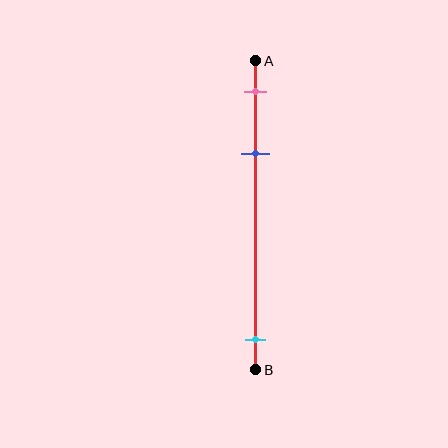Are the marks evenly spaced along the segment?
No, the marks are not evenly spaced.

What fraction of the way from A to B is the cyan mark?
The cyan mark is approximately 90% (0.9) of the way from A to B.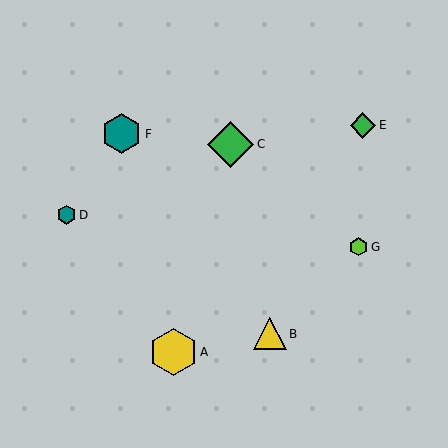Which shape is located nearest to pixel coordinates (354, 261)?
The lime hexagon (labeled G) at (359, 247) is nearest to that location.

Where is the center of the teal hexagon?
The center of the teal hexagon is at (66, 215).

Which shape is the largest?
The yellow hexagon (labeled A) is the largest.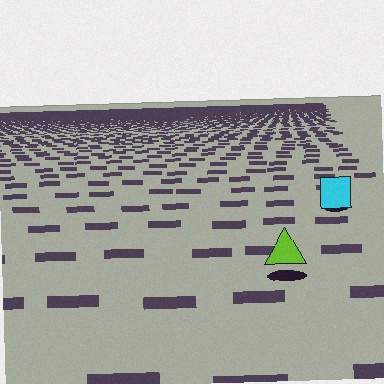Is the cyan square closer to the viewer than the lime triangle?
No. The lime triangle is closer — you can tell from the texture gradient: the ground texture is coarser near it.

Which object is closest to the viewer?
The lime triangle is closest. The texture marks near it are larger and more spread out.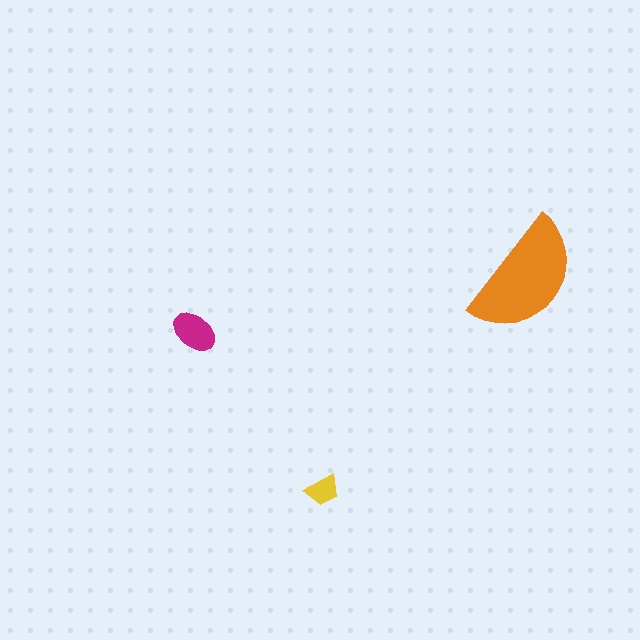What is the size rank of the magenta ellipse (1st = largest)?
2nd.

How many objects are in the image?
There are 3 objects in the image.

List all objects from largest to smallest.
The orange semicircle, the magenta ellipse, the yellow trapezoid.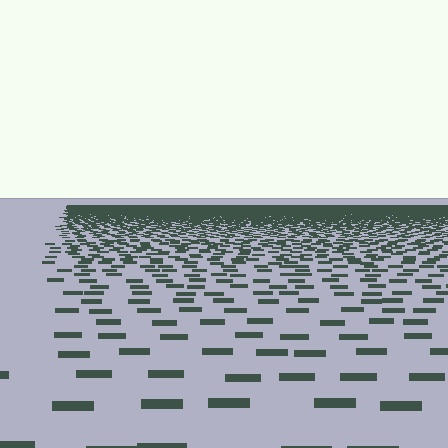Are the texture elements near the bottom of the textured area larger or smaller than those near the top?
Larger. Near the bottom, elements are closer to the viewer and appear at a bigger on-screen size.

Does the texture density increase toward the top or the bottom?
Density increases toward the top.